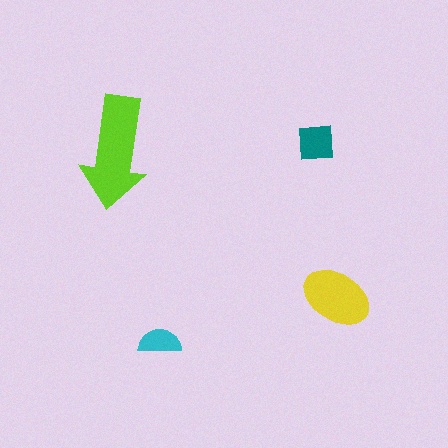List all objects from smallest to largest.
The cyan semicircle, the teal square, the yellow ellipse, the lime arrow.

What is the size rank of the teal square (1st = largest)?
3rd.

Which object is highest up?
The teal square is topmost.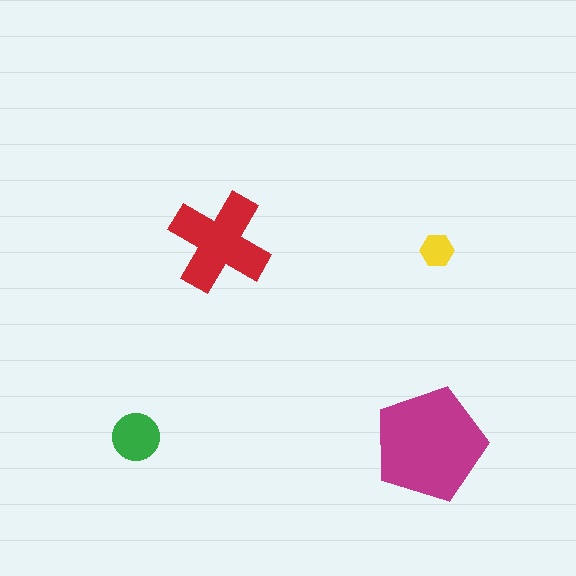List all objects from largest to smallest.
The magenta pentagon, the red cross, the green circle, the yellow hexagon.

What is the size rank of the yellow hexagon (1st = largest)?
4th.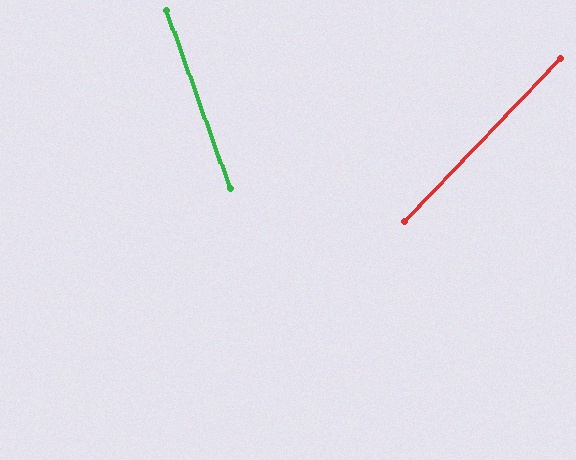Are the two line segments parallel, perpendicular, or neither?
Neither parallel nor perpendicular — they differ by about 63°.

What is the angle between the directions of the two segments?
Approximately 63 degrees.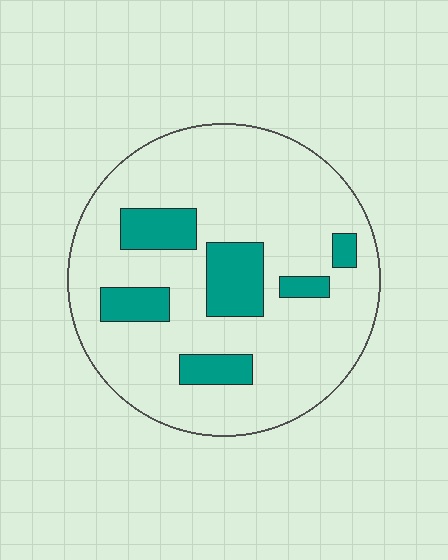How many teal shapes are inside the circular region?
6.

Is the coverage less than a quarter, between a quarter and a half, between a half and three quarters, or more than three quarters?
Less than a quarter.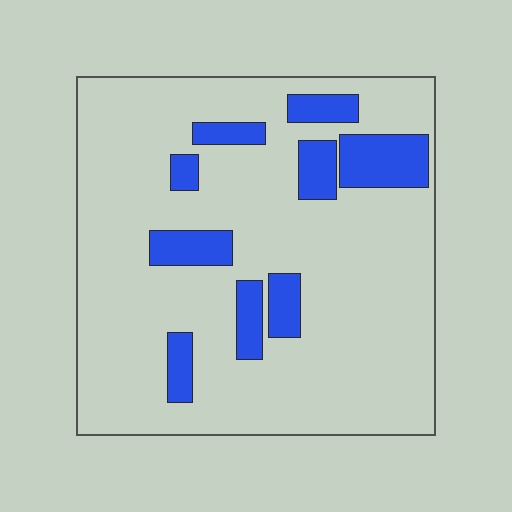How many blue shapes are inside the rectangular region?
9.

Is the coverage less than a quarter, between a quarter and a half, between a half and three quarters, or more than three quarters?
Less than a quarter.